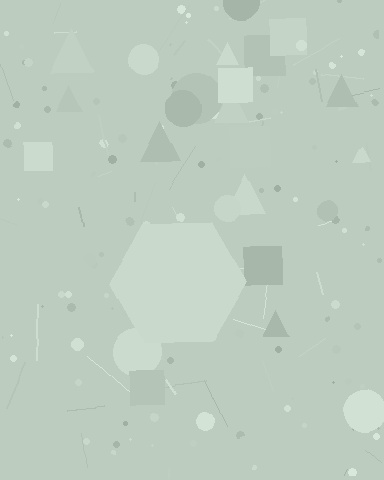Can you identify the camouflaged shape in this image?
The camouflaged shape is a hexagon.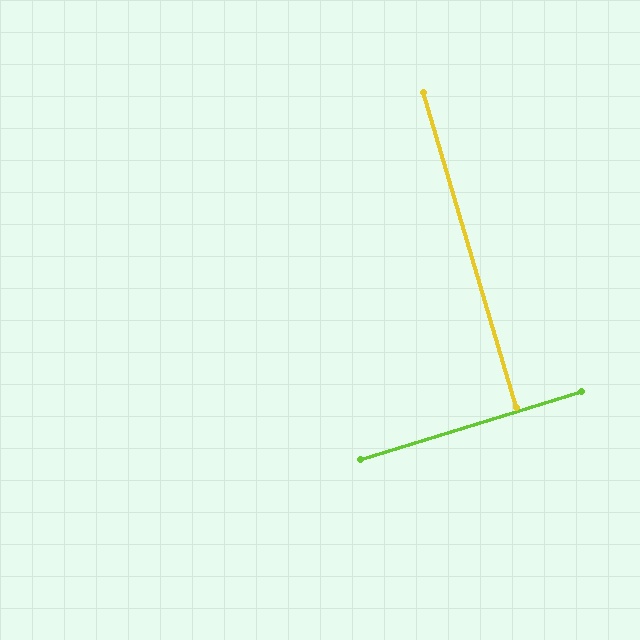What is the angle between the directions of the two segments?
Approximately 90 degrees.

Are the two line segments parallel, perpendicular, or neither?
Perpendicular — they meet at approximately 90°.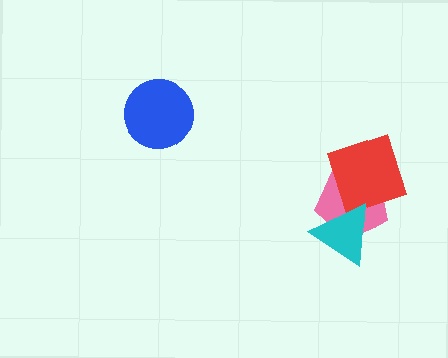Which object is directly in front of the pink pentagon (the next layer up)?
The red square is directly in front of the pink pentagon.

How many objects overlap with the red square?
1 object overlaps with the red square.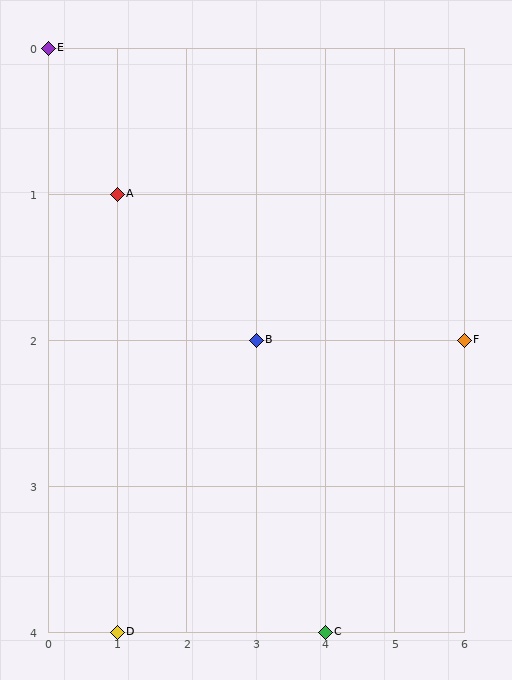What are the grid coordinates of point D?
Point D is at grid coordinates (1, 4).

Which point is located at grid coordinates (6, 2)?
Point F is at (6, 2).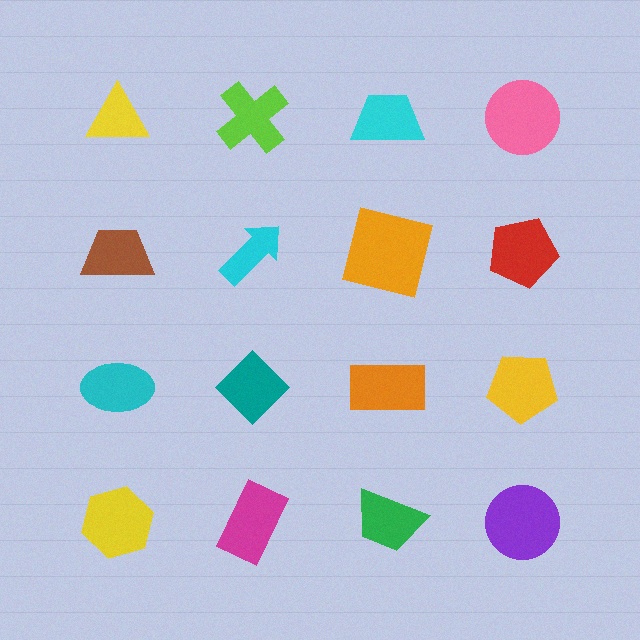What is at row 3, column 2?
A teal diamond.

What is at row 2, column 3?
An orange square.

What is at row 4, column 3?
A green trapezoid.